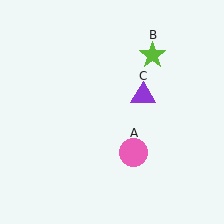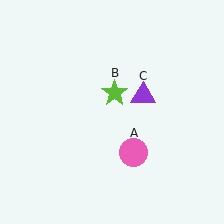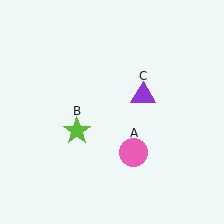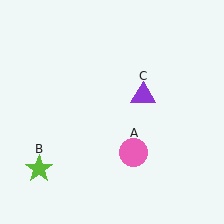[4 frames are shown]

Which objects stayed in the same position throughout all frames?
Pink circle (object A) and purple triangle (object C) remained stationary.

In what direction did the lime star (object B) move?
The lime star (object B) moved down and to the left.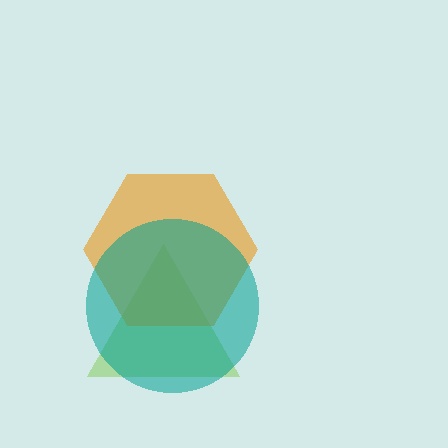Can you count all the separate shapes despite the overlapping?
Yes, there are 3 separate shapes.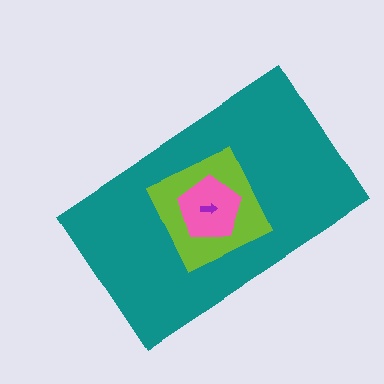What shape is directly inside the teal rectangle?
The lime square.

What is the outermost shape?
The teal rectangle.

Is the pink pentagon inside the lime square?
Yes.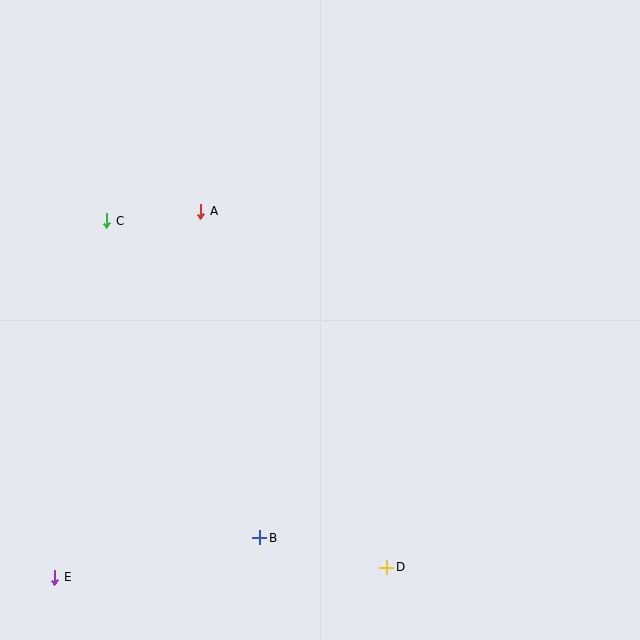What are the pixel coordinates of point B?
Point B is at (260, 538).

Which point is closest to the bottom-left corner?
Point E is closest to the bottom-left corner.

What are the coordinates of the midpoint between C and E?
The midpoint between C and E is at (81, 399).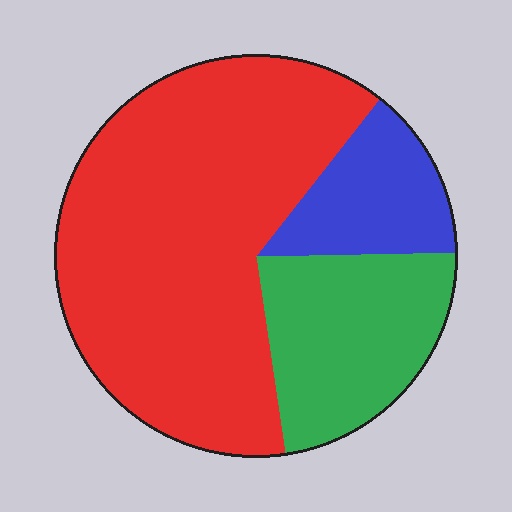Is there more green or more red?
Red.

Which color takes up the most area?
Red, at roughly 65%.